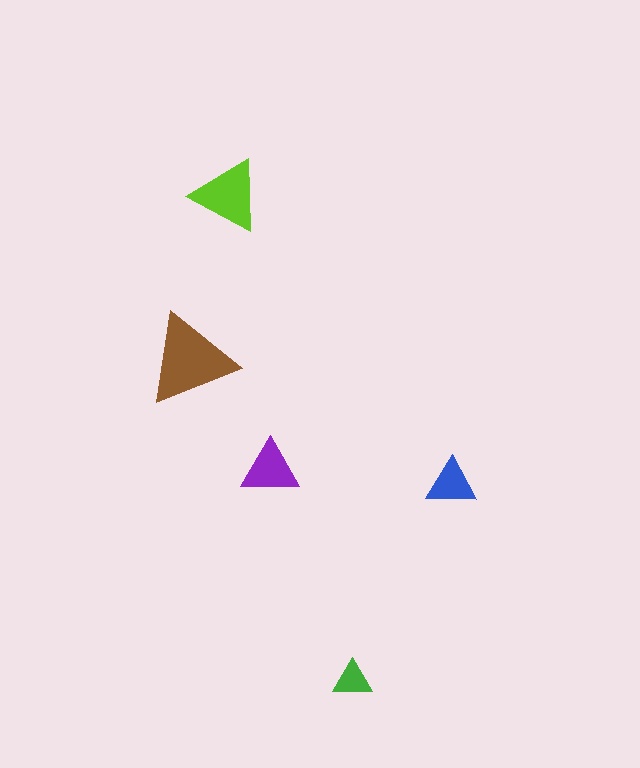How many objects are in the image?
There are 5 objects in the image.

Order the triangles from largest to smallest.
the brown one, the lime one, the purple one, the blue one, the green one.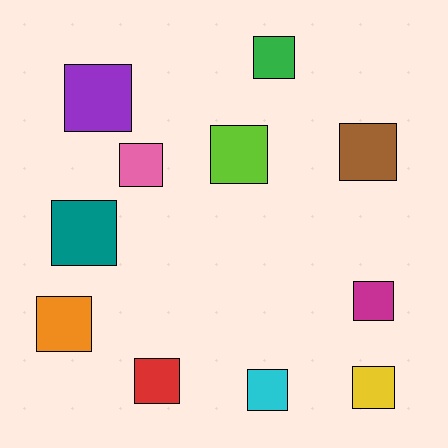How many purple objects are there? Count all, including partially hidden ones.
There is 1 purple object.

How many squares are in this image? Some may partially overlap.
There are 11 squares.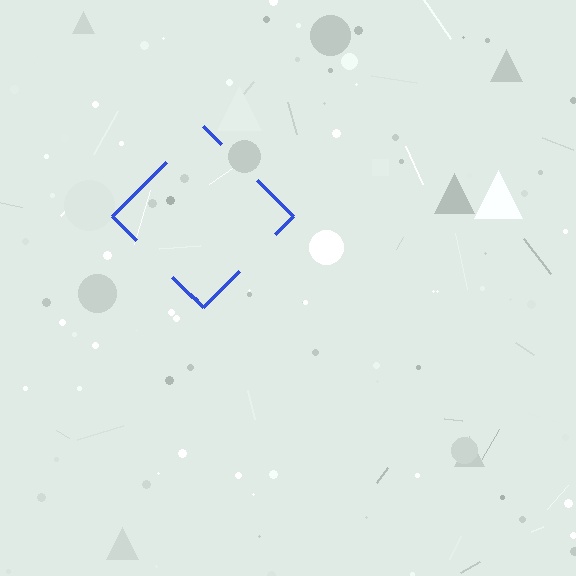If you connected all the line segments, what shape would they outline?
They would outline a diamond.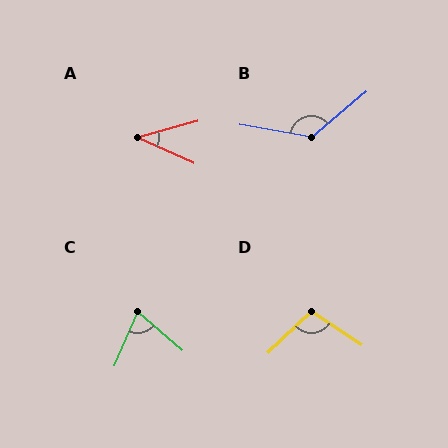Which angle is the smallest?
A, at approximately 40 degrees.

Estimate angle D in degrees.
Approximately 103 degrees.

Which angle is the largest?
B, at approximately 131 degrees.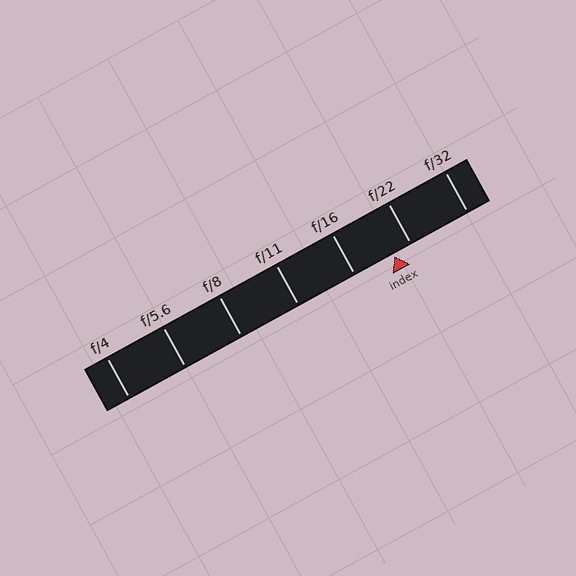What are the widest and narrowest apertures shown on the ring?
The widest aperture shown is f/4 and the narrowest is f/32.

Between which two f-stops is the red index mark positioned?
The index mark is between f/16 and f/22.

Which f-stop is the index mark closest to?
The index mark is closest to f/22.